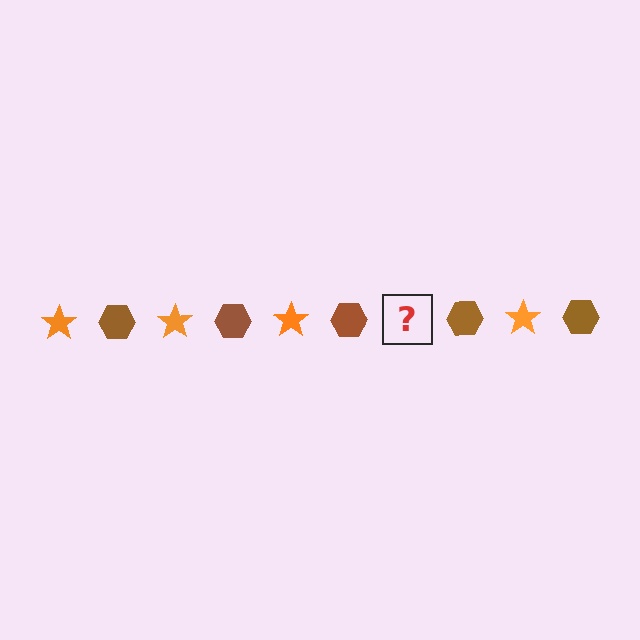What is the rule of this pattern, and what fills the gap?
The rule is that the pattern alternates between orange star and brown hexagon. The gap should be filled with an orange star.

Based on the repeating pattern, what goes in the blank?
The blank should be an orange star.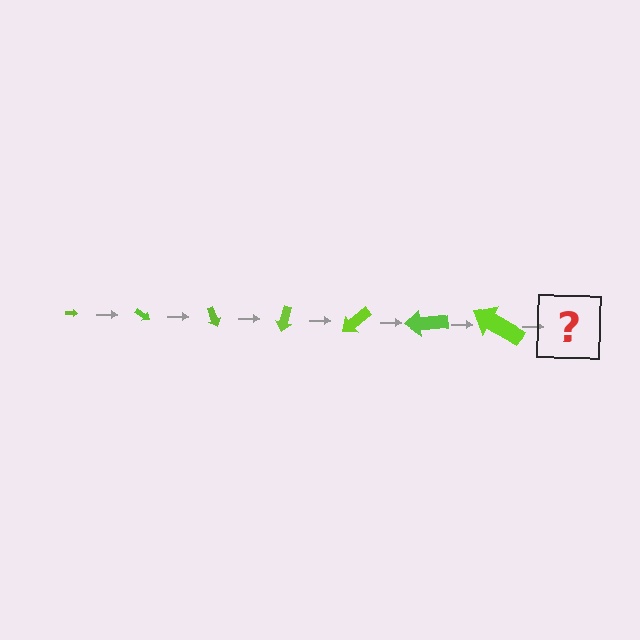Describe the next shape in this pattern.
It should be an arrow, larger than the previous one and rotated 245 degrees from the start.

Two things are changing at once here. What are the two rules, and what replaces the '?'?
The two rules are that the arrow grows larger each step and it rotates 35 degrees each step. The '?' should be an arrow, larger than the previous one and rotated 245 degrees from the start.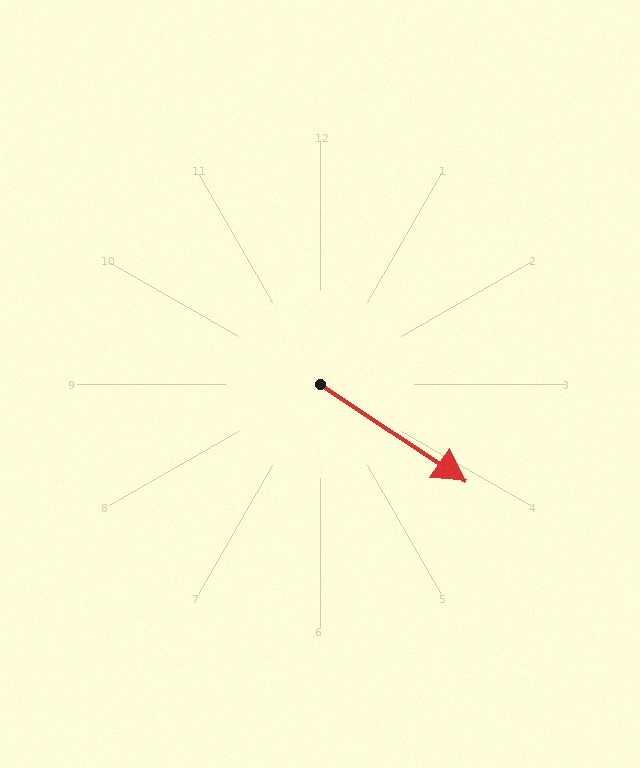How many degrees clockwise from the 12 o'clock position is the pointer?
Approximately 124 degrees.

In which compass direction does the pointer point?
Southeast.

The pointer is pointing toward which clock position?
Roughly 4 o'clock.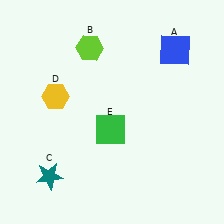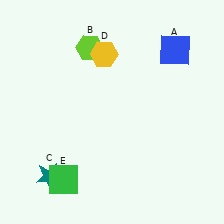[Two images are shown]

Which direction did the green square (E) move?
The green square (E) moved down.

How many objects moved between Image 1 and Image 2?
2 objects moved between the two images.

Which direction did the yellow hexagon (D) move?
The yellow hexagon (D) moved right.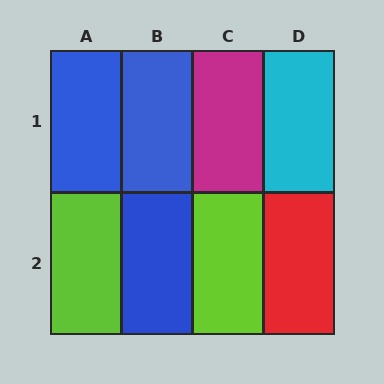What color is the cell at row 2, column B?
Blue.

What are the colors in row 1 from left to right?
Blue, blue, magenta, cyan.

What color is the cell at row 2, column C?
Lime.